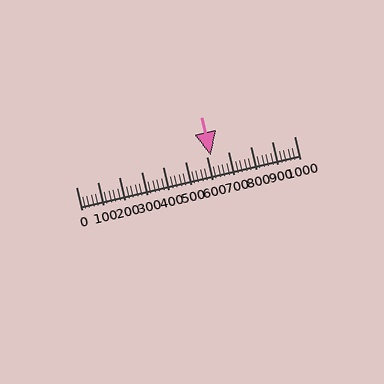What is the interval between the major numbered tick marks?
The major tick marks are spaced 100 units apart.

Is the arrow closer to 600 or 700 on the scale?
The arrow is closer to 600.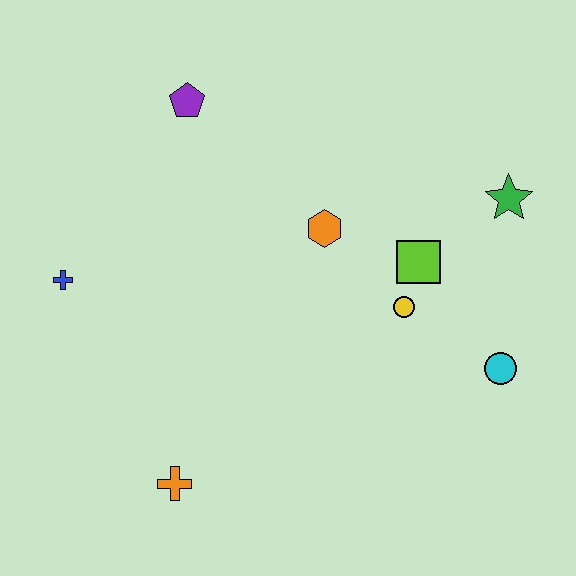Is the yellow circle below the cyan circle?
No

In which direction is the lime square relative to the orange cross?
The lime square is to the right of the orange cross.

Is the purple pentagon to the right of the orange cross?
Yes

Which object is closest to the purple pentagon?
The orange hexagon is closest to the purple pentagon.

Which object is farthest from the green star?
The blue cross is farthest from the green star.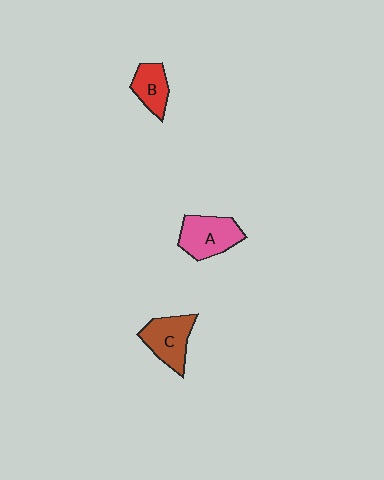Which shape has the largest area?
Shape A (pink).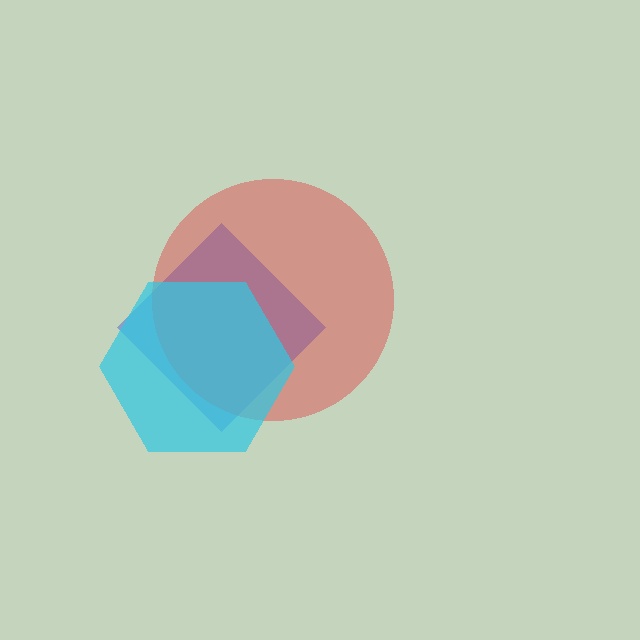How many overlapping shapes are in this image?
There are 3 overlapping shapes in the image.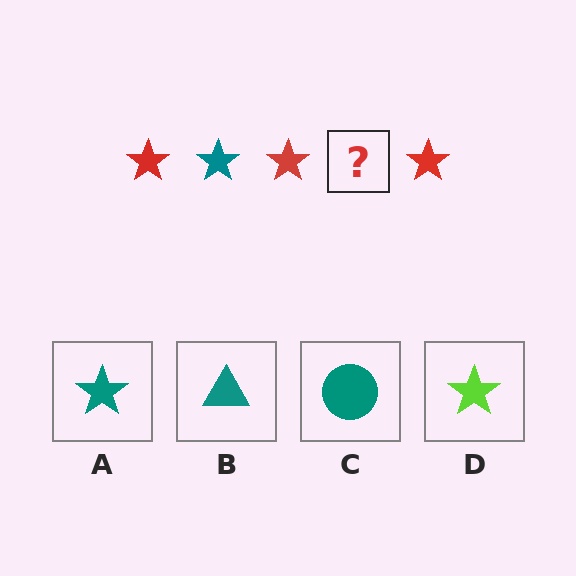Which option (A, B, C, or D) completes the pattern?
A.